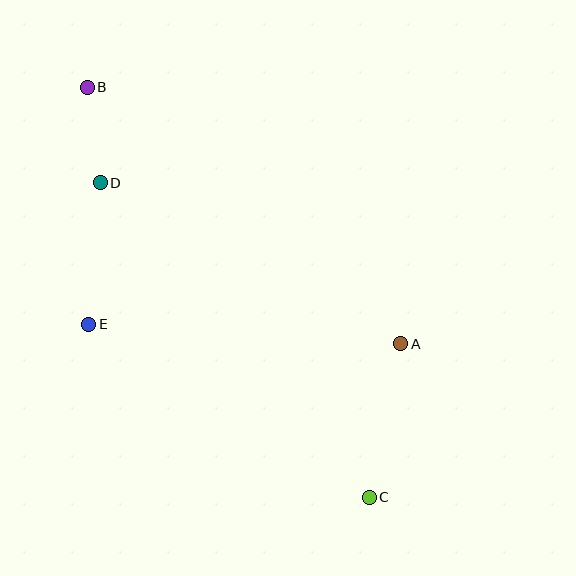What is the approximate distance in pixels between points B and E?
The distance between B and E is approximately 237 pixels.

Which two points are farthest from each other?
Points B and C are farthest from each other.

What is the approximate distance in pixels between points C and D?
The distance between C and D is approximately 414 pixels.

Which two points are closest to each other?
Points B and D are closest to each other.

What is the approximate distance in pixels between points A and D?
The distance between A and D is approximately 341 pixels.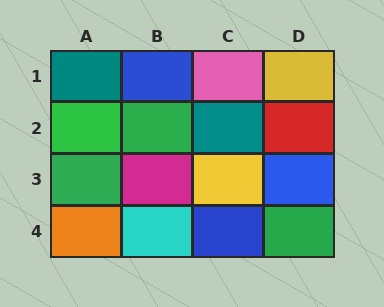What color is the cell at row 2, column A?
Green.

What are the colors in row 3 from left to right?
Green, magenta, yellow, blue.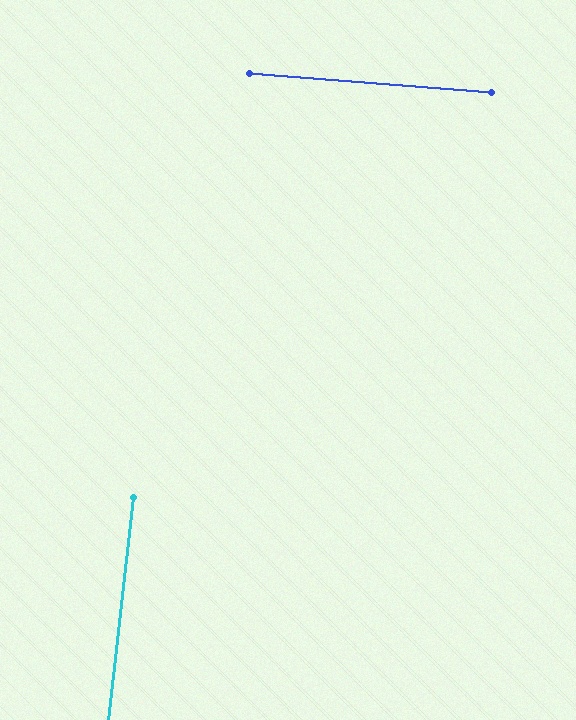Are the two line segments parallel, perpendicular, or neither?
Perpendicular — they meet at approximately 88°.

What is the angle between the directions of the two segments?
Approximately 88 degrees.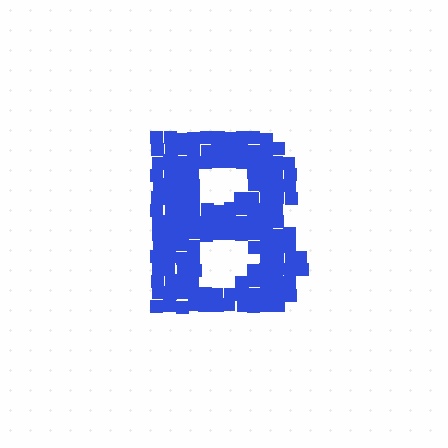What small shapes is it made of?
It is made of small squares.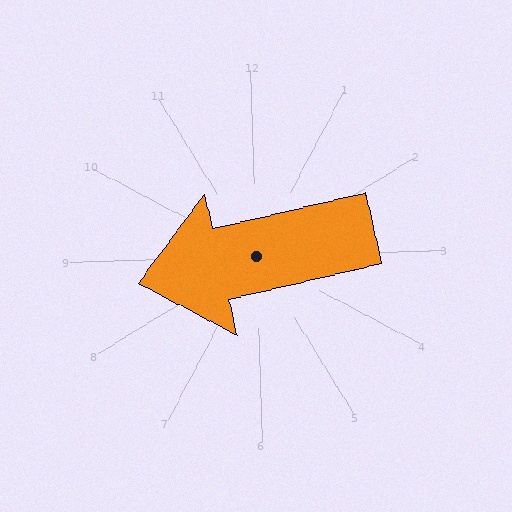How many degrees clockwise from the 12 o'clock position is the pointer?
Approximately 259 degrees.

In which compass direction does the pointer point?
West.